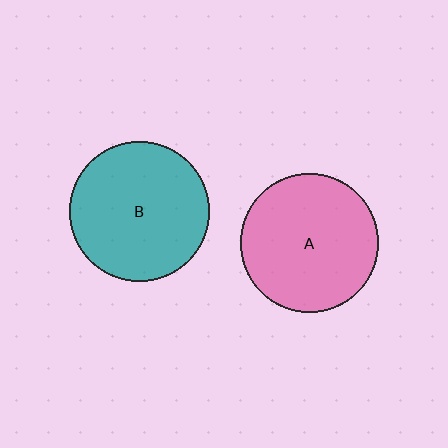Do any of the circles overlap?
No, none of the circles overlap.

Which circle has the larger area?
Circle B (teal).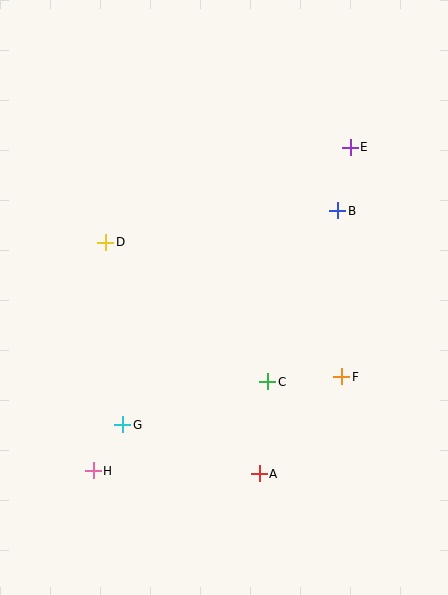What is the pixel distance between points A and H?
The distance between A and H is 166 pixels.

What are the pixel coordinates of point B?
Point B is at (338, 211).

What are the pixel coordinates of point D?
Point D is at (106, 242).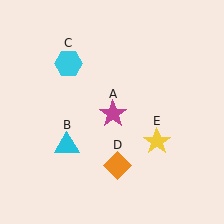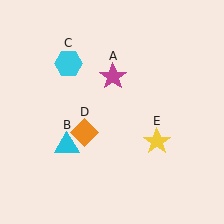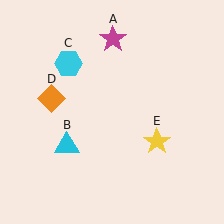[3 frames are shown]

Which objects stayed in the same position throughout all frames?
Cyan triangle (object B) and cyan hexagon (object C) and yellow star (object E) remained stationary.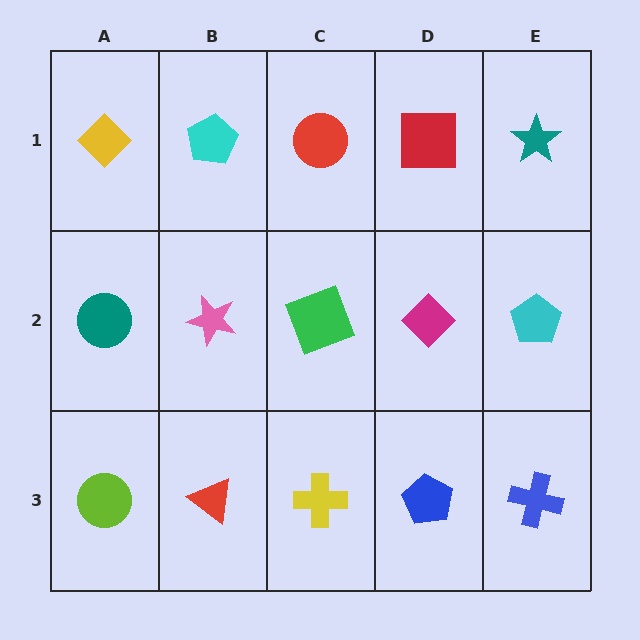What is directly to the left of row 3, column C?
A red triangle.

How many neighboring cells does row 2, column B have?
4.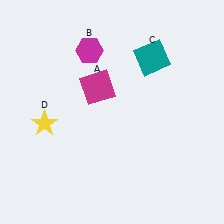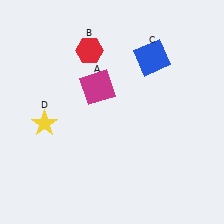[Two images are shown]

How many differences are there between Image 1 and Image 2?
There are 2 differences between the two images.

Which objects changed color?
B changed from magenta to red. C changed from teal to blue.